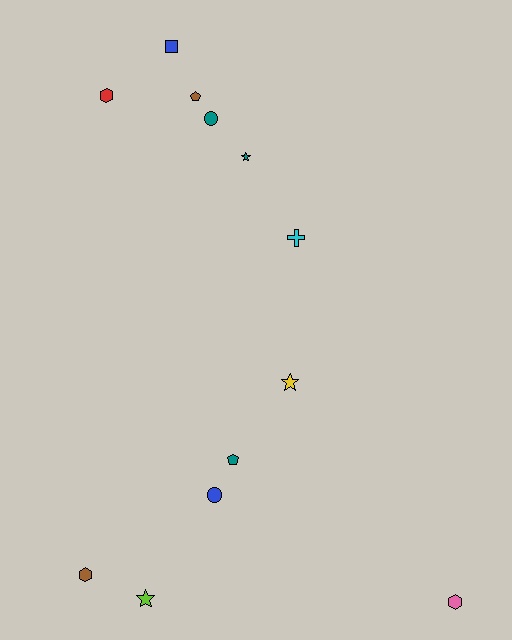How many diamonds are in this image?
There are no diamonds.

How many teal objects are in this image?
There are 3 teal objects.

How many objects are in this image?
There are 12 objects.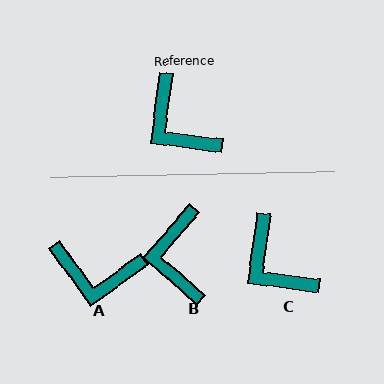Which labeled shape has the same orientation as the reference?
C.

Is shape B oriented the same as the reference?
No, it is off by about 33 degrees.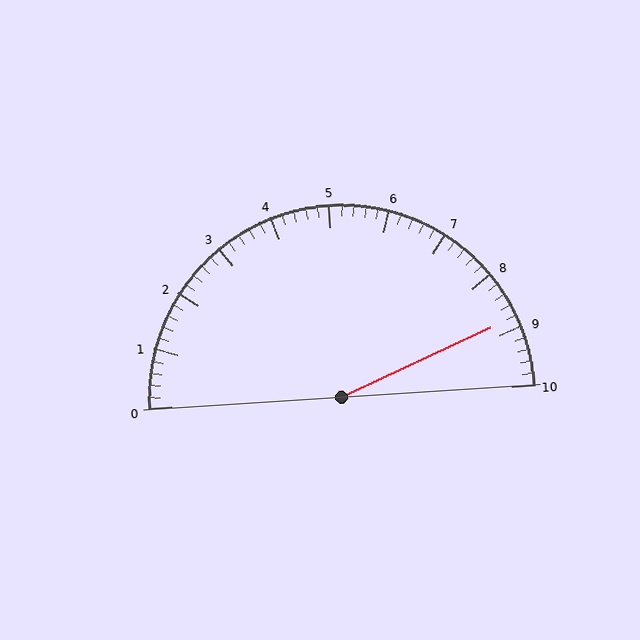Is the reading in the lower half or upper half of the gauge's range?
The reading is in the upper half of the range (0 to 10).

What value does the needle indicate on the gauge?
The needle indicates approximately 8.8.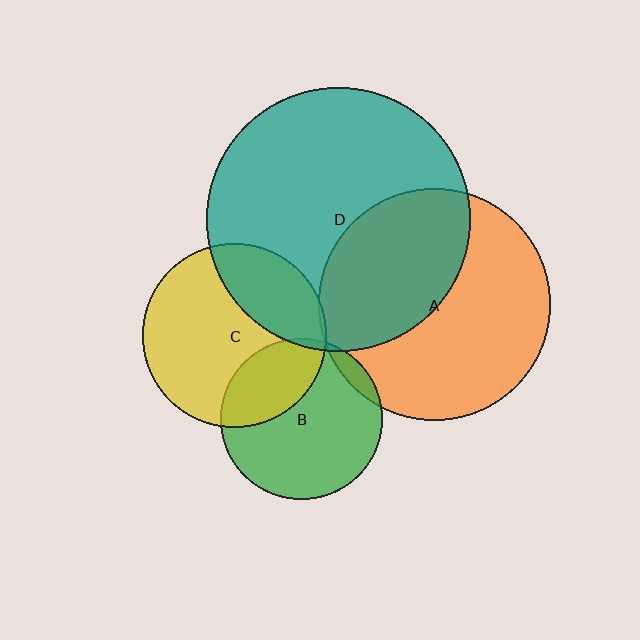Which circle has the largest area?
Circle D (teal).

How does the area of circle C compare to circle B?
Approximately 1.3 times.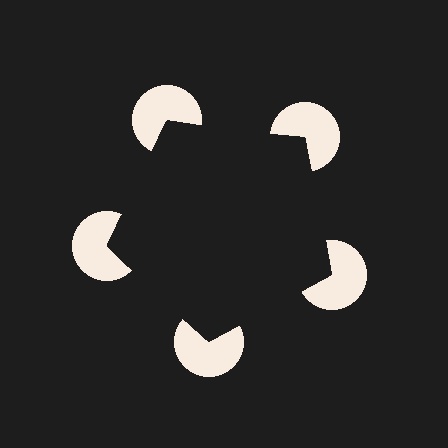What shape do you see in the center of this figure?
An illusory pentagon — its edges are inferred from the aligned wedge cuts in the pac-man discs, not physically drawn.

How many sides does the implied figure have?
5 sides.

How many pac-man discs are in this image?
There are 5 — one at each vertex of the illusory pentagon.